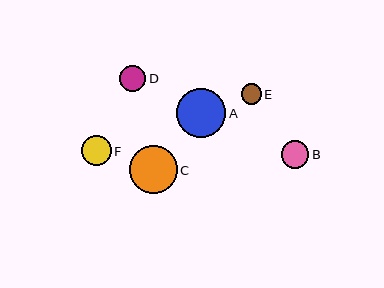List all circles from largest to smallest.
From largest to smallest: A, C, F, B, D, E.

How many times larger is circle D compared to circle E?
Circle D is approximately 1.3 times the size of circle E.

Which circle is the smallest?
Circle E is the smallest with a size of approximately 20 pixels.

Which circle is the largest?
Circle A is the largest with a size of approximately 49 pixels.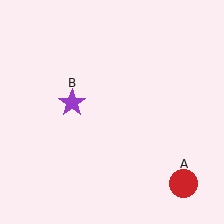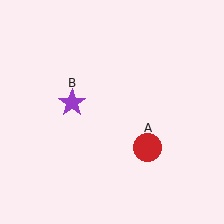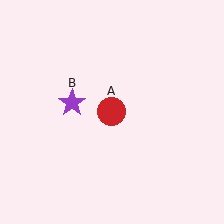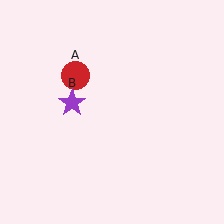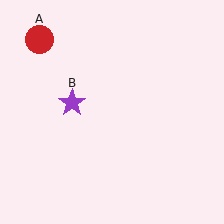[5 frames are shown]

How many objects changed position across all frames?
1 object changed position: red circle (object A).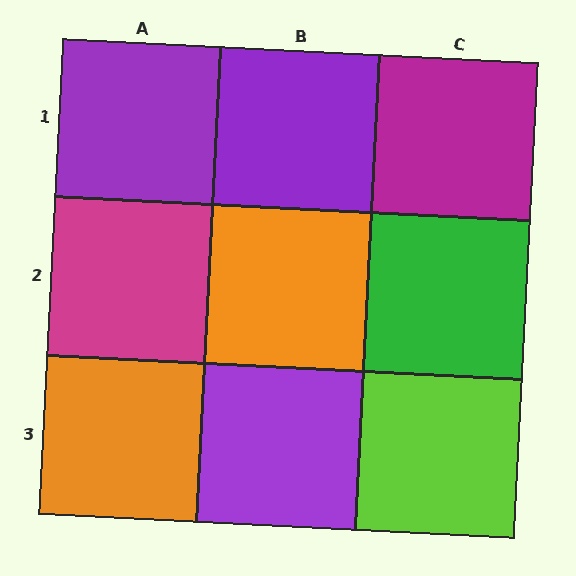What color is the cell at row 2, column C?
Green.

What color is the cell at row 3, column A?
Orange.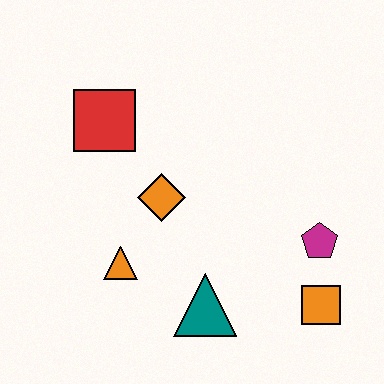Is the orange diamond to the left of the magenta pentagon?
Yes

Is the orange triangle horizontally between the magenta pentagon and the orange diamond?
No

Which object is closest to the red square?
The orange diamond is closest to the red square.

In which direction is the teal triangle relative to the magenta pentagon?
The teal triangle is to the left of the magenta pentagon.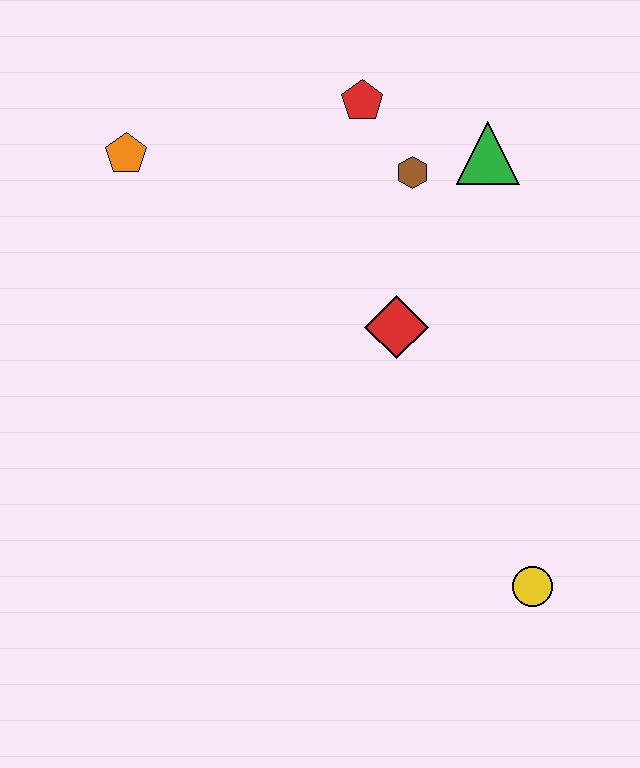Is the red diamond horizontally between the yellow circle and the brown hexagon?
No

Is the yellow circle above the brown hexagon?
No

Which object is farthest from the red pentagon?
The yellow circle is farthest from the red pentagon.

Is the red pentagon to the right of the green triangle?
No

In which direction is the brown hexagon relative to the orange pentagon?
The brown hexagon is to the right of the orange pentagon.